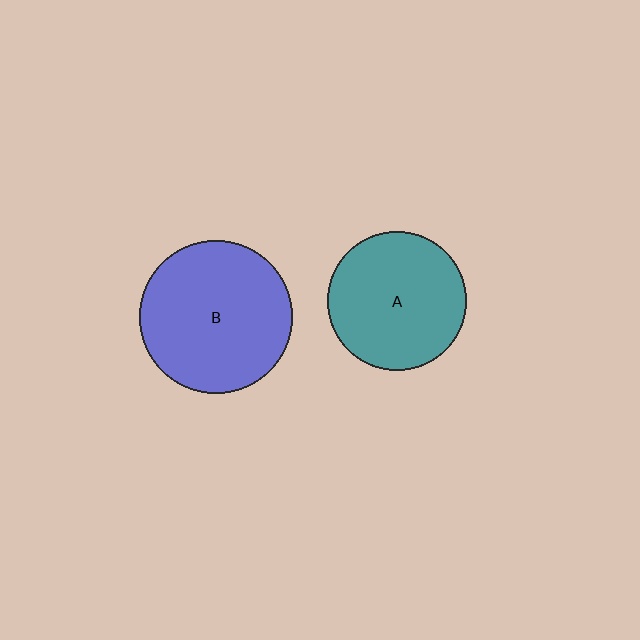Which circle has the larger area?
Circle B (blue).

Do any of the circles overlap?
No, none of the circles overlap.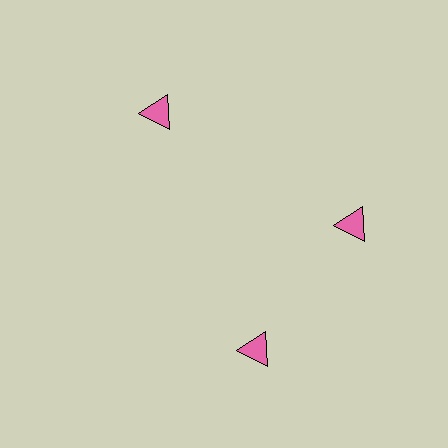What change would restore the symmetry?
The symmetry would be restored by rotating it back into even spacing with its neighbors so that all 3 triangles sit at equal angles and equal distance from the center.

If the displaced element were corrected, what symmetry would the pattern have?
It would have 3-fold rotational symmetry — the pattern would map onto itself every 120 degrees.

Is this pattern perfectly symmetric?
No. The 3 pink triangles are arranged in a ring, but one element near the 7 o'clock position is rotated out of alignment along the ring, breaking the 3-fold rotational symmetry.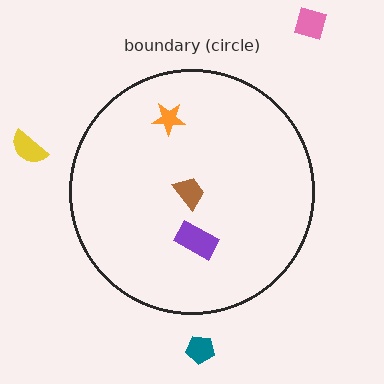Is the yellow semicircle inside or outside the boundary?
Outside.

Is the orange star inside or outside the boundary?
Inside.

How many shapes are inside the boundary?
3 inside, 3 outside.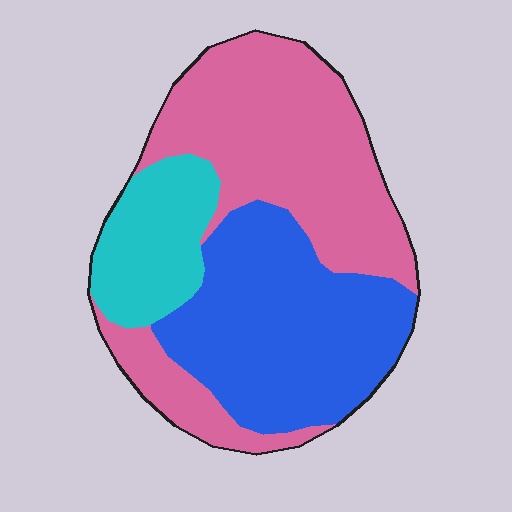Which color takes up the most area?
Pink, at roughly 45%.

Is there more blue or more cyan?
Blue.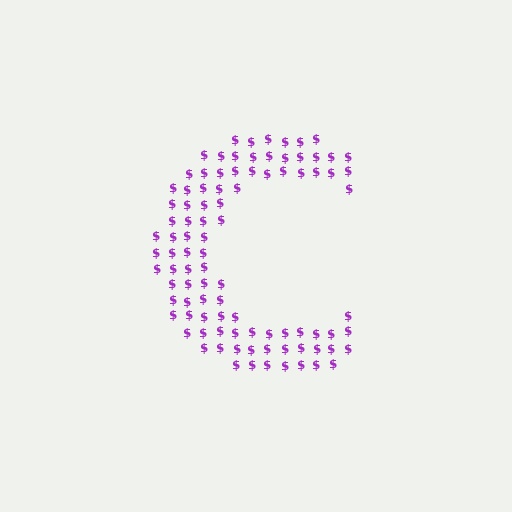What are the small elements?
The small elements are dollar signs.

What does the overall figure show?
The overall figure shows the letter C.